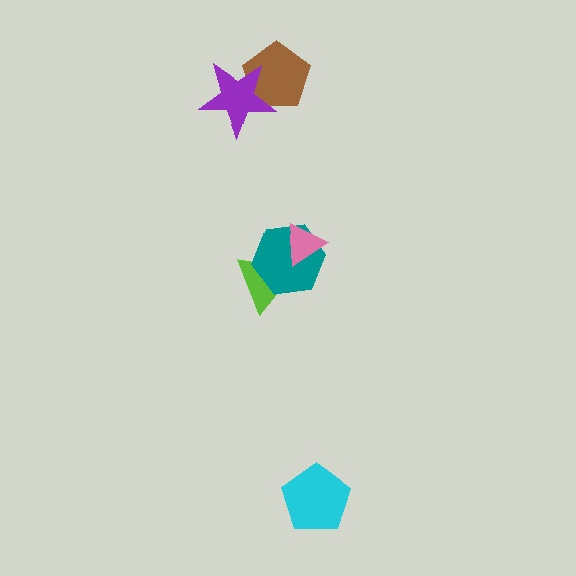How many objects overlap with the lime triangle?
2 objects overlap with the lime triangle.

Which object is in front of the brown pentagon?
The purple star is in front of the brown pentagon.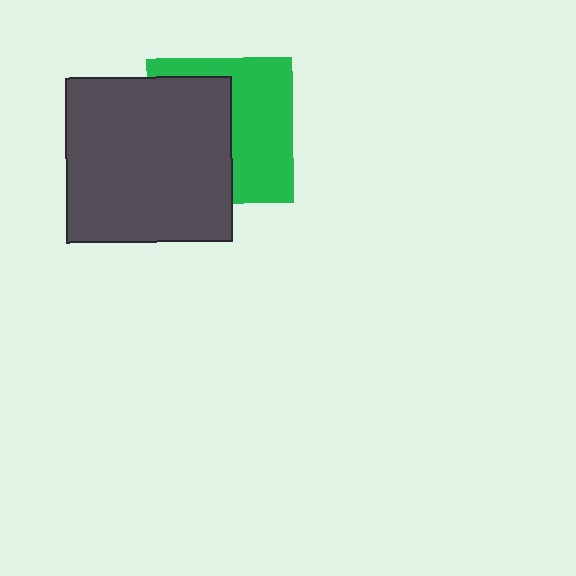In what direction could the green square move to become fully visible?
The green square could move right. That would shift it out from behind the dark gray square entirely.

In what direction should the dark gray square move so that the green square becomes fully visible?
The dark gray square should move left. That is the shortest direction to clear the overlap and leave the green square fully visible.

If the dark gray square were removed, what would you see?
You would see the complete green square.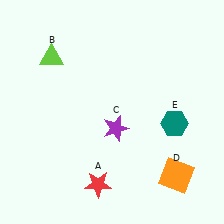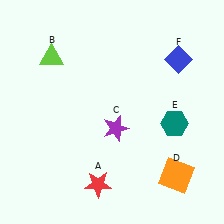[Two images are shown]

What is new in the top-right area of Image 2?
A blue diamond (F) was added in the top-right area of Image 2.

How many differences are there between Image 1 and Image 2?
There is 1 difference between the two images.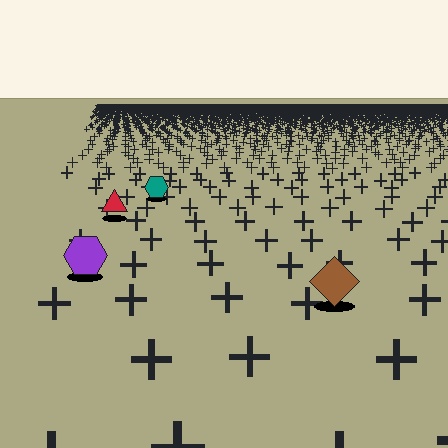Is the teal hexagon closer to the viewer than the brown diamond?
No. The brown diamond is closer — you can tell from the texture gradient: the ground texture is coarser near it.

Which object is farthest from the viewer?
The teal hexagon is farthest from the viewer. It appears smaller and the ground texture around it is denser.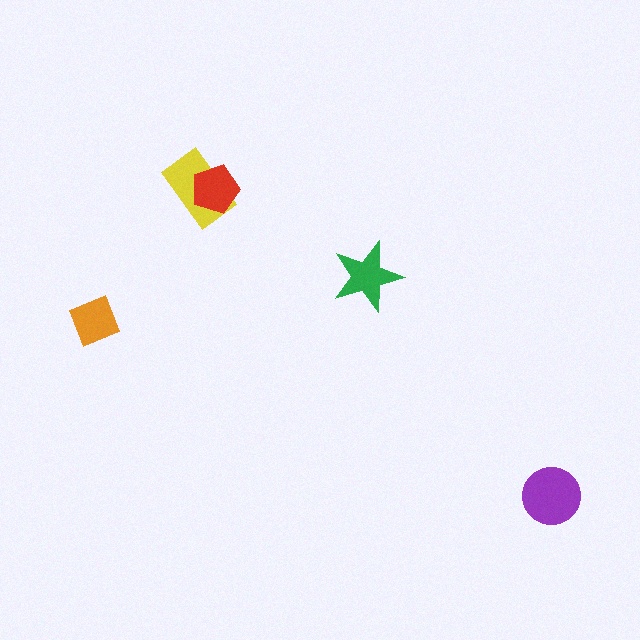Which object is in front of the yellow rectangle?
The red pentagon is in front of the yellow rectangle.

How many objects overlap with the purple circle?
0 objects overlap with the purple circle.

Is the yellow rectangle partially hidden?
Yes, it is partially covered by another shape.